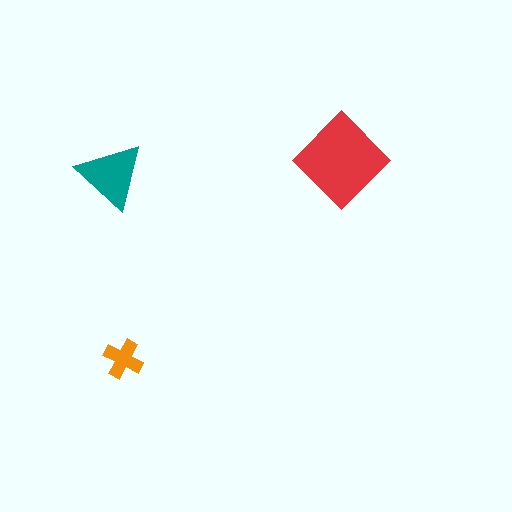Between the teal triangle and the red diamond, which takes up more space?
The red diamond.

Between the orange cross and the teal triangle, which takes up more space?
The teal triangle.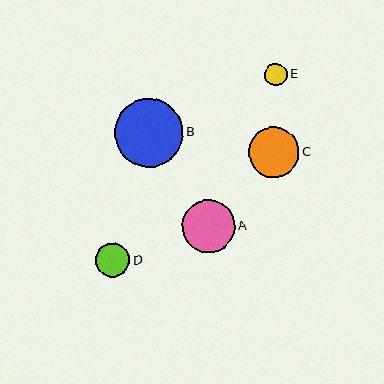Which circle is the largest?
Circle B is the largest with a size of approximately 69 pixels.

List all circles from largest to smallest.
From largest to smallest: B, A, C, D, E.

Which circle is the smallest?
Circle E is the smallest with a size of approximately 22 pixels.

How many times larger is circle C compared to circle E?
Circle C is approximately 2.3 times the size of circle E.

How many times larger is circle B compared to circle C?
Circle B is approximately 1.4 times the size of circle C.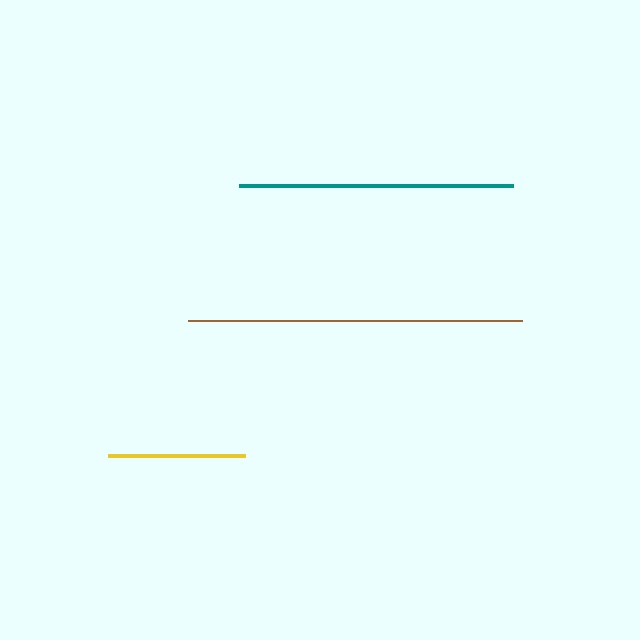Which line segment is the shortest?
The yellow line is the shortest at approximately 137 pixels.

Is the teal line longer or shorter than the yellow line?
The teal line is longer than the yellow line.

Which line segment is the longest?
The brown line is the longest at approximately 334 pixels.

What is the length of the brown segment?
The brown segment is approximately 334 pixels long.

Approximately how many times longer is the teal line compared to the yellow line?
The teal line is approximately 2.0 times the length of the yellow line.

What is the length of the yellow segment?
The yellow segment is approximately 137 pixels long.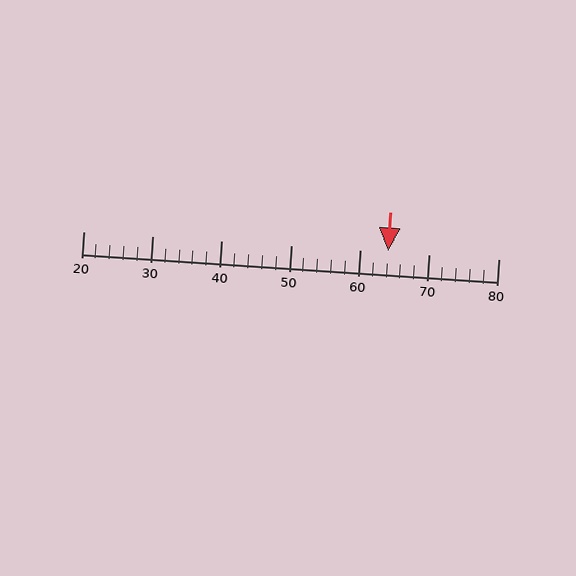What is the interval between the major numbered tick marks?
The major tick marks are spaced 10 units apart.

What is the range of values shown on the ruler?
The ruler shows values from 20 to 80.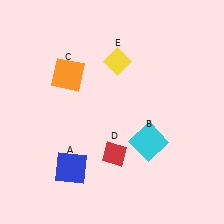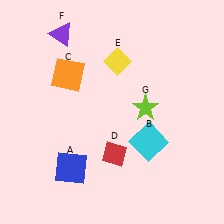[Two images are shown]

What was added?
A purple triangle (F), a lime star (G) were added in Image 2.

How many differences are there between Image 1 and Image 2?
There are 2 differences between the two images.